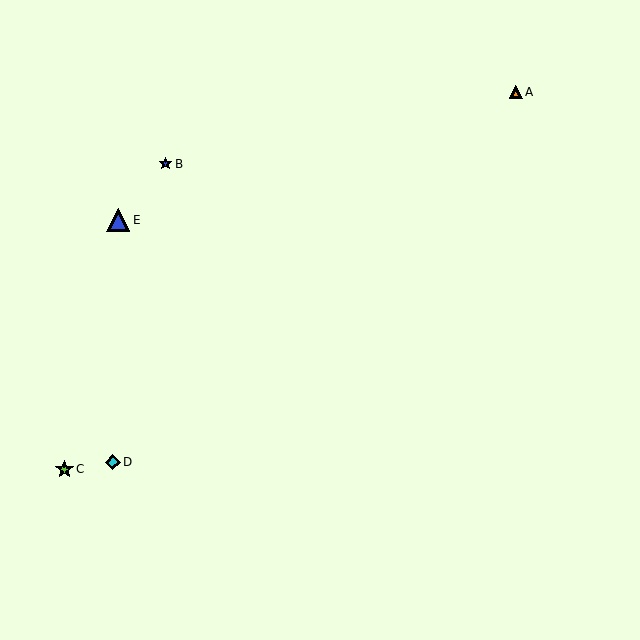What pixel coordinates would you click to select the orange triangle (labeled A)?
Click at (516, 92) to select the orange triangle A.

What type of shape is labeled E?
Shape E is a blue triangle.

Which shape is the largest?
The blue triangle (labeled E) is the largest.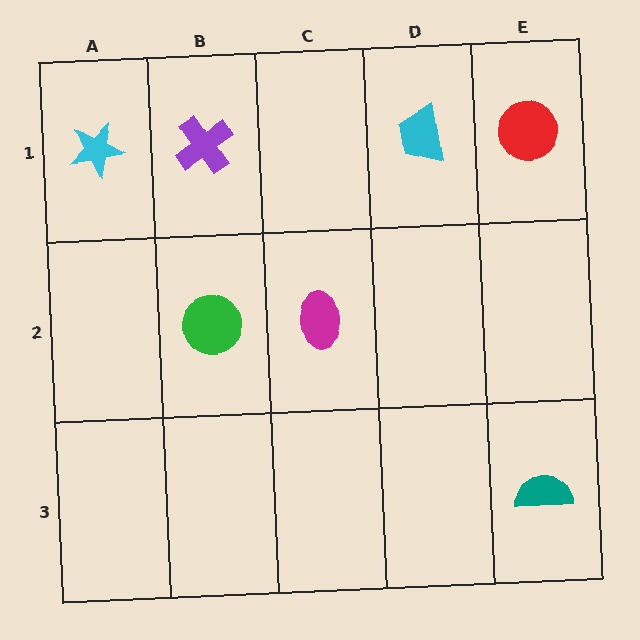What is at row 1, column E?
A red circle.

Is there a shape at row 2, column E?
No, that cell is empty.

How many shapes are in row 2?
2 shapes.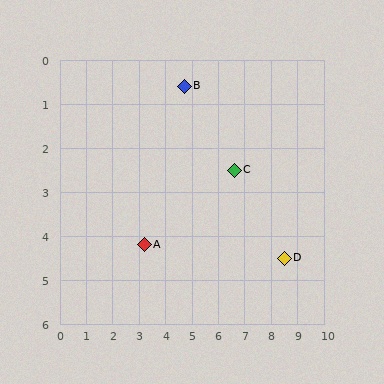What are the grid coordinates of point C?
Point C is at approximately (6.6, 2.5).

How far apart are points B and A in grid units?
Points B and A are about 3.9 grid units apart.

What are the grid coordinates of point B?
Point B is at approximately (4.7, 0.6).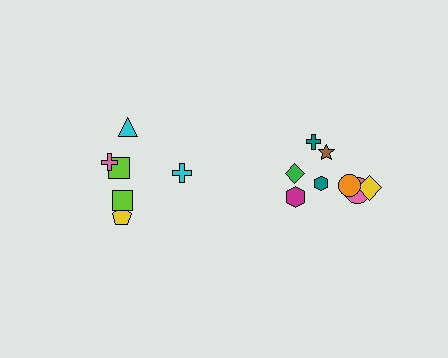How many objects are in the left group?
There are 6 objects.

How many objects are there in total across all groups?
There are 14 objects.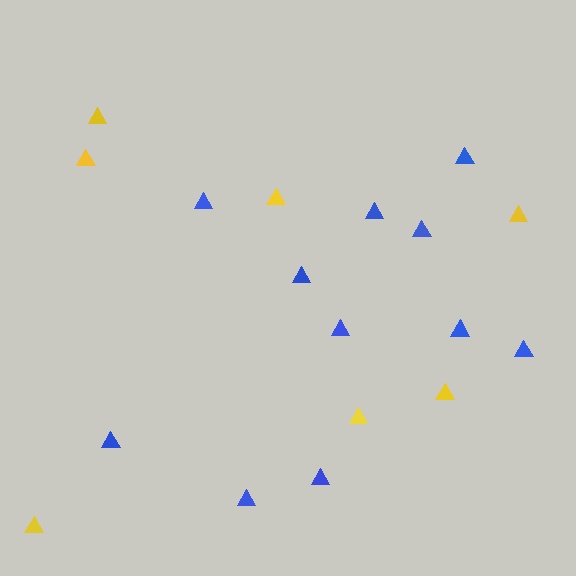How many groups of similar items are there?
There are 2 groups: one group of blue triangles (11) and one group of yellow triangles (7).